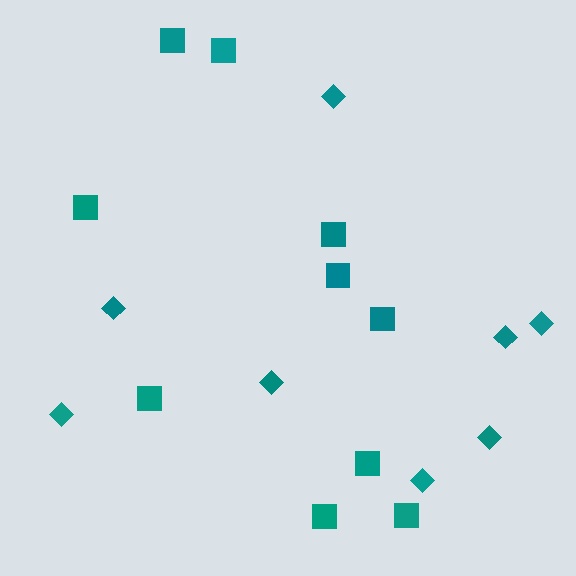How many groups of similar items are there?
There are 2 groups: one group of diamonds (8) and one group of squares (10).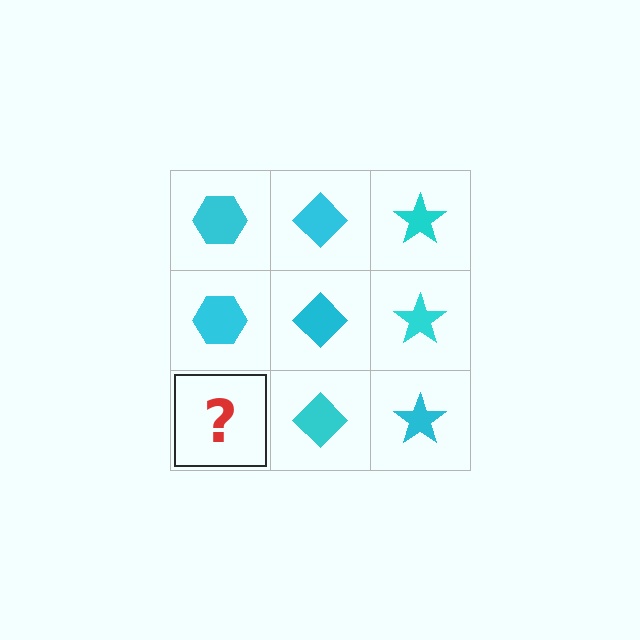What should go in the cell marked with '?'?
The missing cell should contain a cyan hexagon.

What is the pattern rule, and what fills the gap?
The rule is that each column has a consistent shape. The gap should be filled with a cyan hexagon.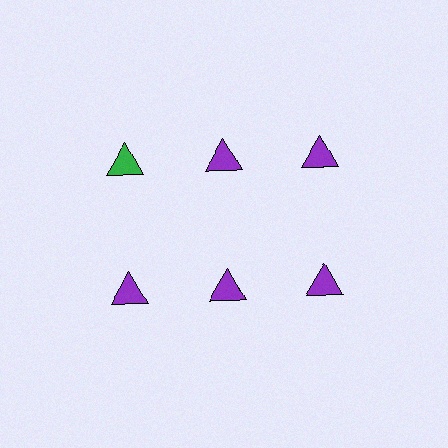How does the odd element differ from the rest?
It has a different color: green instead of purple.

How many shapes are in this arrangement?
There are 6 shapes arranged in a grid pattern.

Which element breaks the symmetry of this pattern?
The green triangle in the top row, leftmost column breaks the symmetry. All other shapes are purple triangles.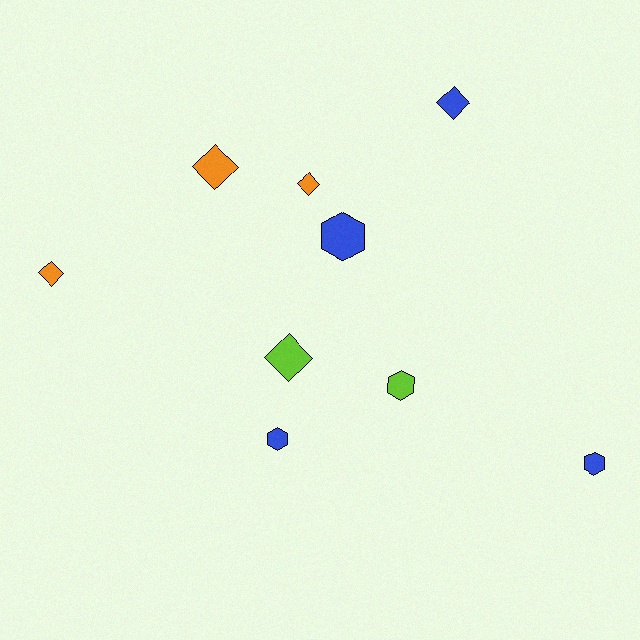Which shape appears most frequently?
Diamond, with 5 objects.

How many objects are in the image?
There are 9 objects.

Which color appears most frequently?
Blue, with 4 objects.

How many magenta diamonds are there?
There are no magenta diamonds.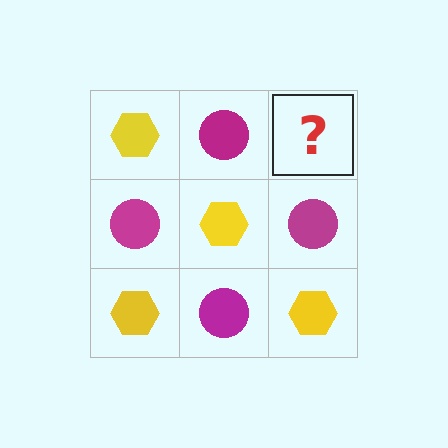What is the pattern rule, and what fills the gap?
The rule is that it alternates yellow hexagon and magenta circle in a checkerboard pattern. The gap should be filled with a yellow hexagon.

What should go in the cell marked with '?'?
The missing cell should contain a yellow hexagon.